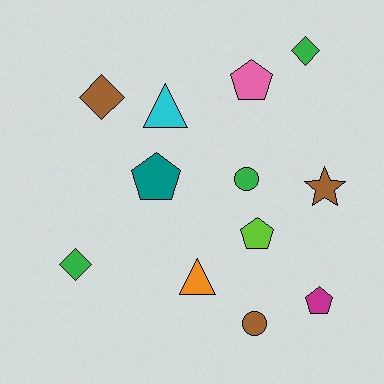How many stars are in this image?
There is 1 star.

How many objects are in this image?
There are 12 objects.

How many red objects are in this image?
There are no red objects.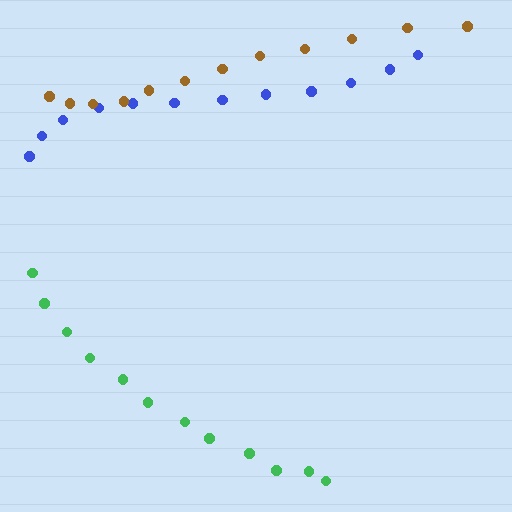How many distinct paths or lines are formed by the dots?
There are 3 distinct paths.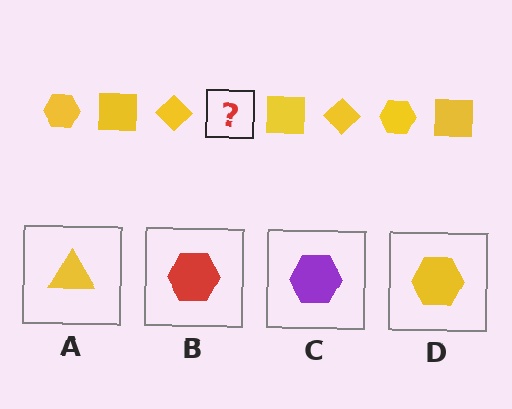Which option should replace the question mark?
Option D.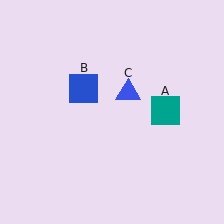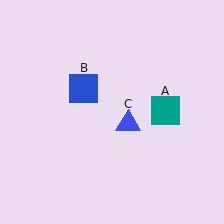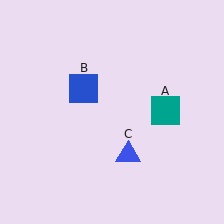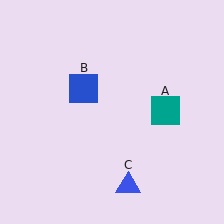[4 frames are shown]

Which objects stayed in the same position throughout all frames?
Teal square (object A) and blue square (object B) remained stationary.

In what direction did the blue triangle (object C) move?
The blue triangle (object C) moved down.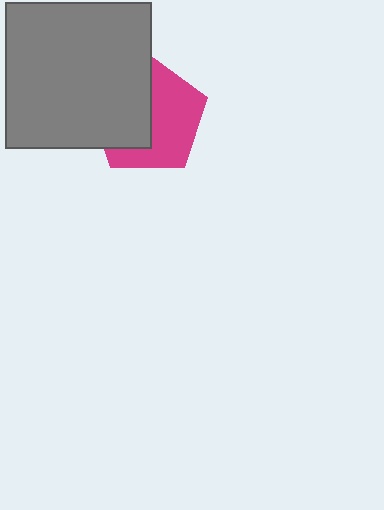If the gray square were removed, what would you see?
You would see the complete magenta pentagon.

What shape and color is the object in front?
The object in front is a gray square.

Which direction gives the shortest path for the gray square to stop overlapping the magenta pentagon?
Moving left gives the shortest separation.